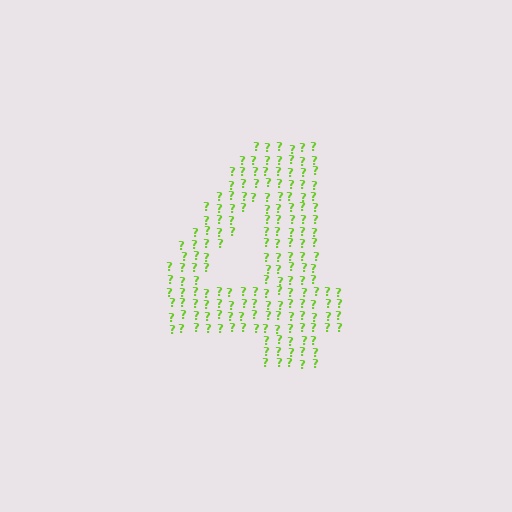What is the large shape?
The large shape is the digit 4.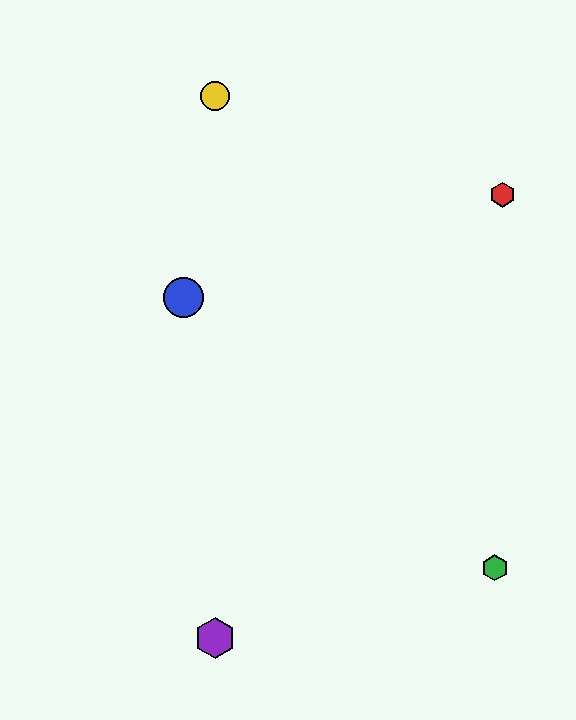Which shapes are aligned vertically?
The yellow circle, the purple hexagon are aligned vertically.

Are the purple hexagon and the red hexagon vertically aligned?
No, the purple hexagon is at x≈215 and the red hexagon is at x≈502.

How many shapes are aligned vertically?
2 shapes (the yellow circle, the purple hexagon) are aligned vertically.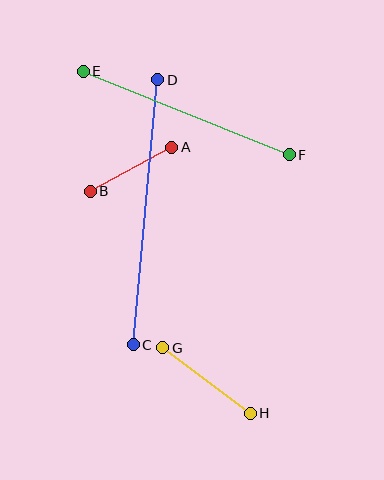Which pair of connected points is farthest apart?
Points C and D are farthest apart.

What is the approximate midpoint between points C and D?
The midpoint is at approximately (146, 212) pixels.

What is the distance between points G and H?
The distance is approximately 109 pixels.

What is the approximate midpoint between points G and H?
The midpoint is at approximately (207, 381) pixels.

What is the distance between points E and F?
The distance is approximately 222 pixels.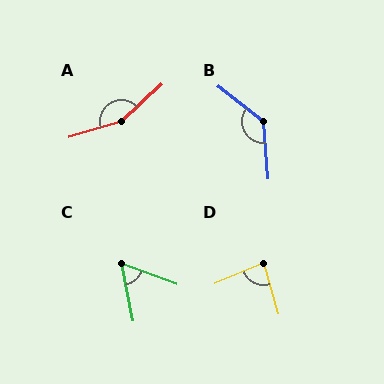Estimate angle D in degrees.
Approximately 84 degrees.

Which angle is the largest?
A, at approximately 154 degrees.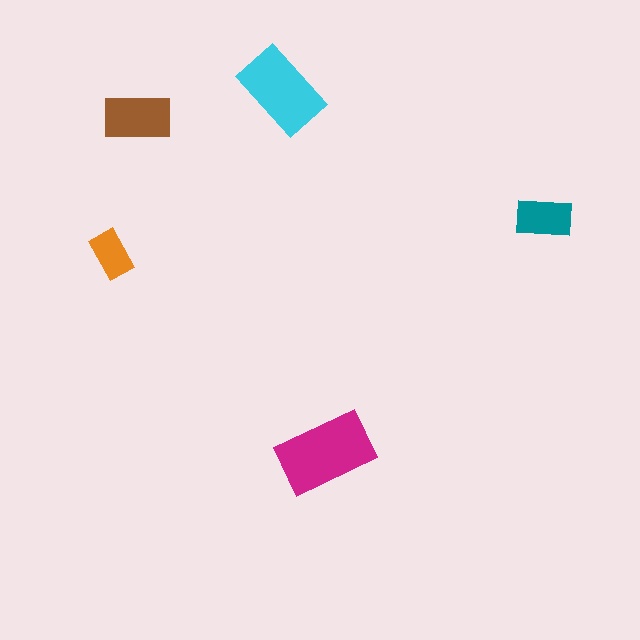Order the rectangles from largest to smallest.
the magenta one, the cyan one, the brown one, the teal one, the orange one.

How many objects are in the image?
There are 5 objects in the image.